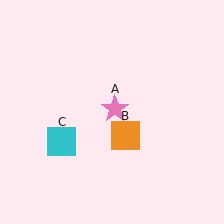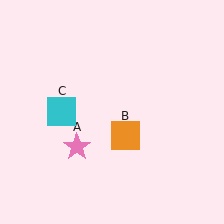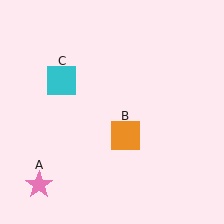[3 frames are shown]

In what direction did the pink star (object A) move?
The pink star (object A) moved down and to the left.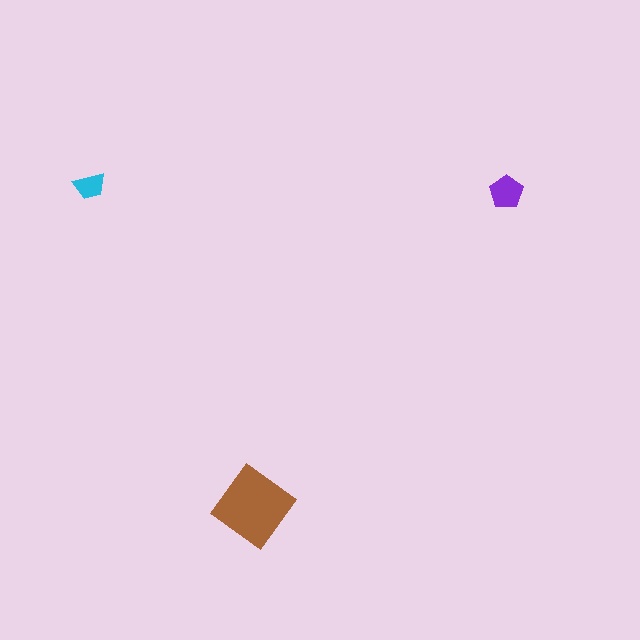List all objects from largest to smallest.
The brown diamond, the purple pentagon, the cyan trapezoid.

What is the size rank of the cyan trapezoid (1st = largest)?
3rd.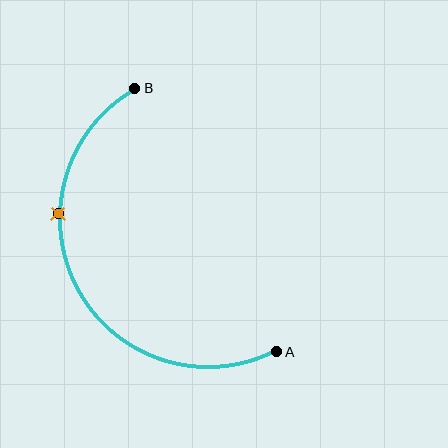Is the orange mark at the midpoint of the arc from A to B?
No. The orange mark lies on the arc but is closer to endpoint B. The arc midpoint would be at the point on the curve equidistant along the arc from both A and B.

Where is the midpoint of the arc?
The arc midpoint is the point on the curve farthest from the straight line joining A and B. It sits to the left of that line.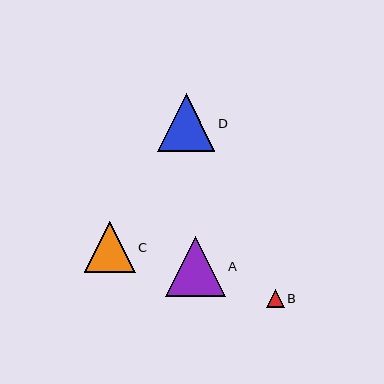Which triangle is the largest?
Triangle A is the largest with a size of approximately 60 pixels.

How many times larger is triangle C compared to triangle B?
Triangle C is approximately 2.9 times the size of triangle B.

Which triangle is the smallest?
Triangle B is the smallest with a size of approximately 17 pixels.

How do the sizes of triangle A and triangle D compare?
Triangle A and triangle D are approximately the same size.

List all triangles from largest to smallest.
From largest to smallest: A, D, C, B.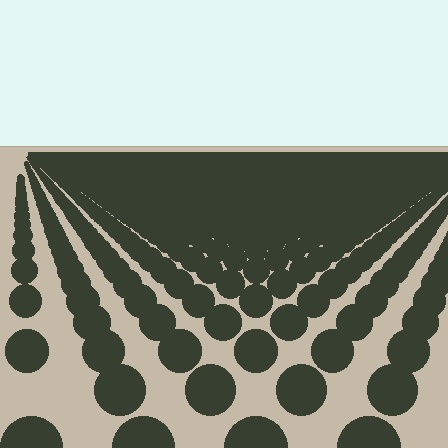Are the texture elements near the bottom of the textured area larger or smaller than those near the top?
Larger. Near the bottom, elements are closer to the viewer and appear at a bigger on-screen size.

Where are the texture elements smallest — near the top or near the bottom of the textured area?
Near the top.